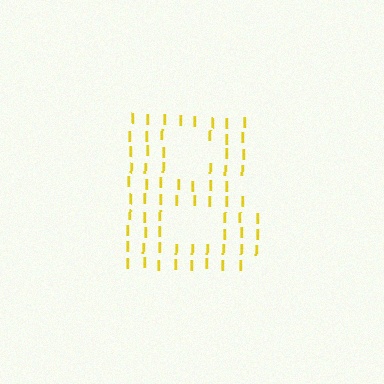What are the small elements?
The small elements are letter I's.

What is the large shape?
The large shape is the letter B.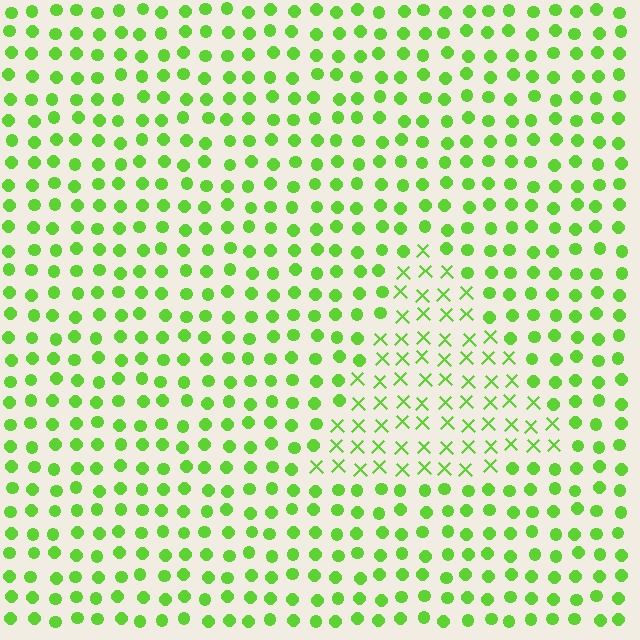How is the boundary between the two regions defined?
The boundary is defined by a change in element shape: X marks inside vs. circles outside. All elements share the same color and spacing.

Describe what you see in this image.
The image is filled with small lime elements arranged in a uniform grid. A triangle-shaped region contains X marks, while the surrounding area contains circles. The boundary is defined purely by the change in element shape.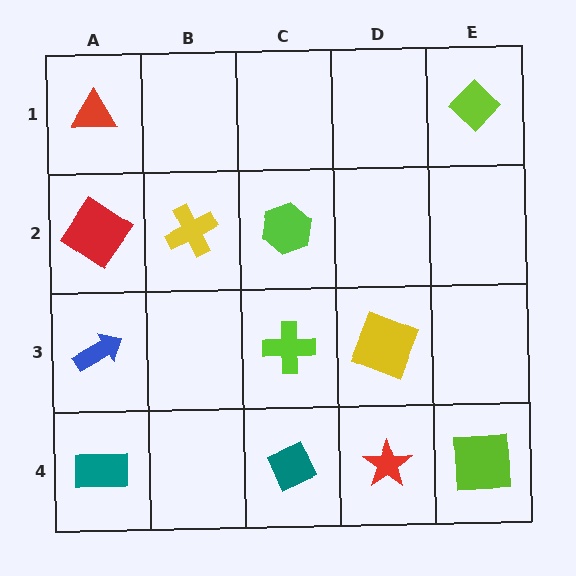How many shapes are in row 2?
3 shapes.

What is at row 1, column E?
A lime diamond.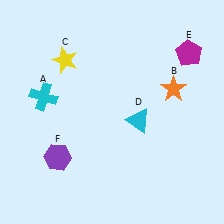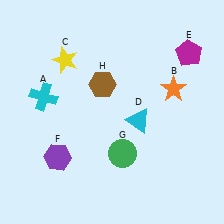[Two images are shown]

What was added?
A green circle (G), a brown hexagon (H) were added in Image 2.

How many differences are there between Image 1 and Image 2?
There are 2 differences between the two images.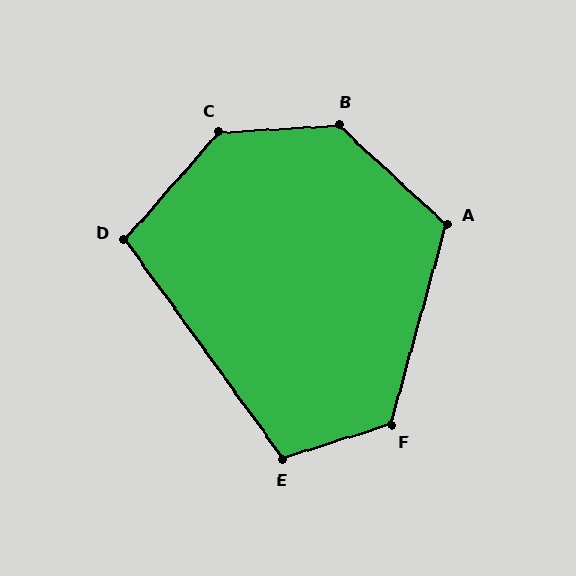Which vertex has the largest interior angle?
C, at approximately 135 degrees.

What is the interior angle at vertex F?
Approximately 123 degrees (obtuse).